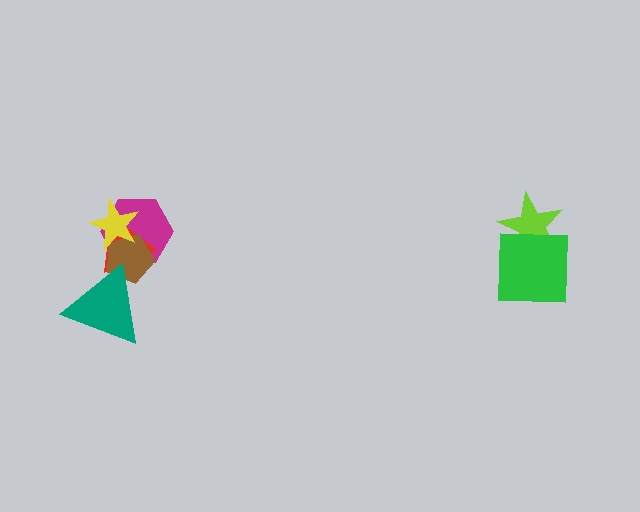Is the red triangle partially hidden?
Yes, it is partially covered by another shape.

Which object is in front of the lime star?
The green square is in front of the lime star.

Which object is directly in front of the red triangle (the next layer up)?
The brown pentagon is directly in front of the red triangle.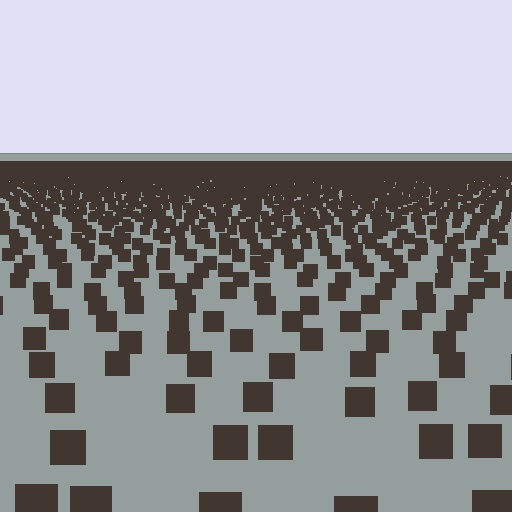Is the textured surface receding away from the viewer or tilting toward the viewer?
The surface is receding away from the viewer. Texture elements get smaller and denser toward the top.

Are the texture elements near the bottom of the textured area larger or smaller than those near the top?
Larger. Near the bottom, elements are closer to the viewer and appear at a bigger on-screen size.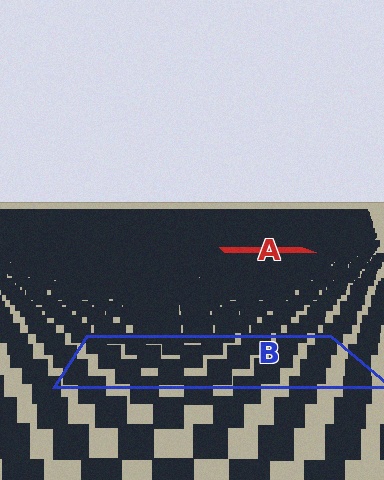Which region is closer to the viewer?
Region B is closer. The texture elements there are larger and more spread out.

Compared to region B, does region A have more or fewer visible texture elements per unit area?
Region A has more texture elements per unit area — they are packed more densely because it is farther away.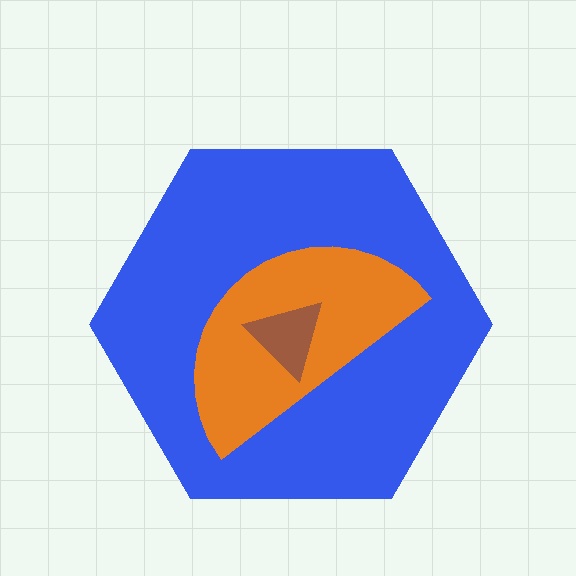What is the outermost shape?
The blue hexagon.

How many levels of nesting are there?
3.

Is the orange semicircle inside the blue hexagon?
Yes.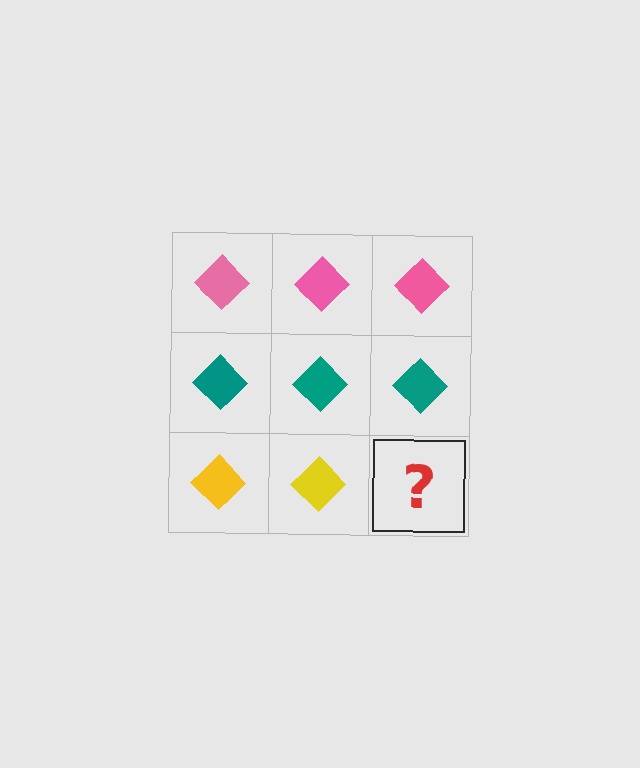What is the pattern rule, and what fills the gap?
The rule is that each row has a consistent color. The gap should be filled with a yellow diamond.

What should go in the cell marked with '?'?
The missing cell should contain a yellow diamond.